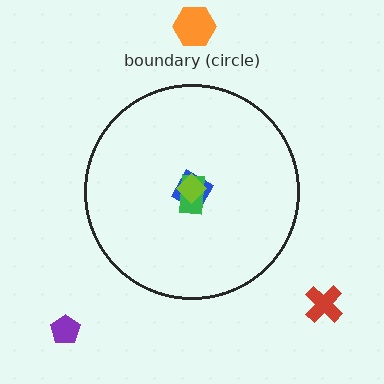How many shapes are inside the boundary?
3 inside, 3 outside.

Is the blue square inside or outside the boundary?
Inside.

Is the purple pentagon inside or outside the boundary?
Outside.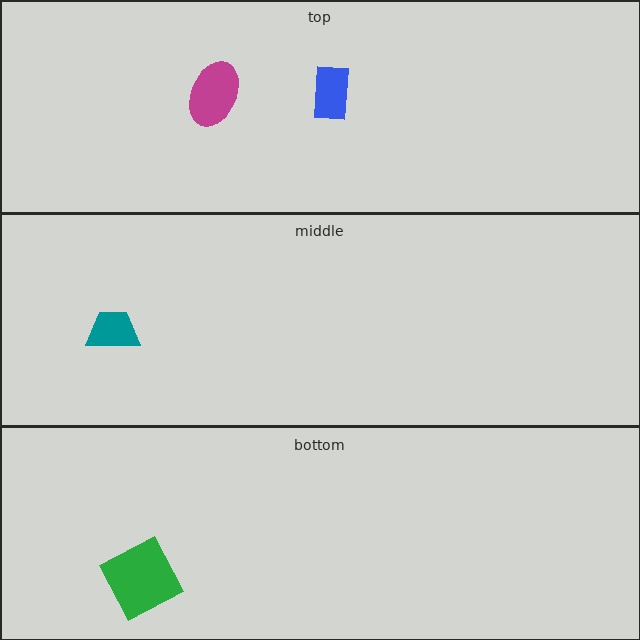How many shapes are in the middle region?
1.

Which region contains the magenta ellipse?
The top region.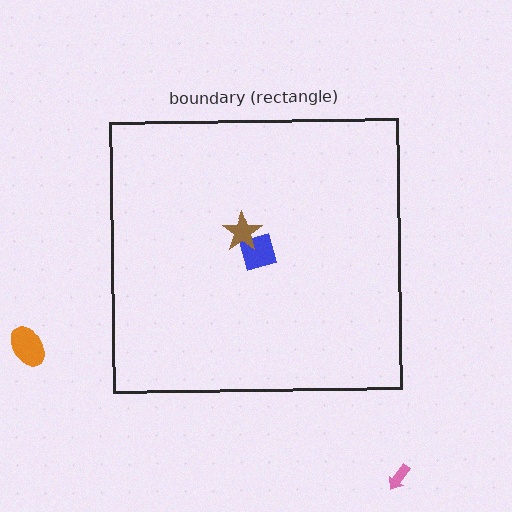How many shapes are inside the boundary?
2 inside, 2 outside.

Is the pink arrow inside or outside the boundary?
Outside.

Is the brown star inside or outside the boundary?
Inside.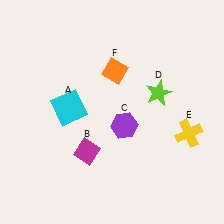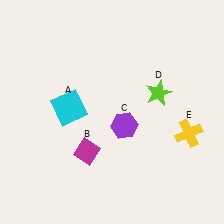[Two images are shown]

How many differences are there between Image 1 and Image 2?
There is 1 difference between the two images.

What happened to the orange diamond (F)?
The orange diamond (F) was removed in Image 2. It was in the top-right area of Image 1.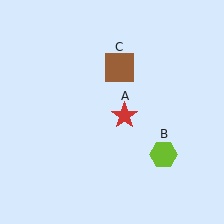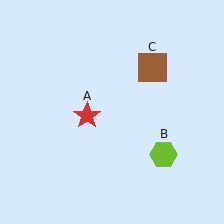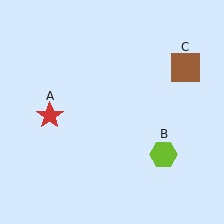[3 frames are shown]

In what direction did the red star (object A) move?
The red star (object A) moved left.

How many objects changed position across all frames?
2 objects changed position: red star (object A), brown square (object C).